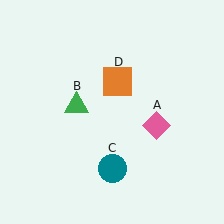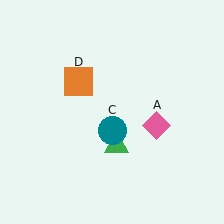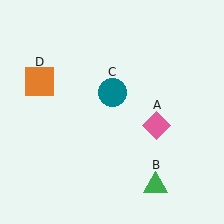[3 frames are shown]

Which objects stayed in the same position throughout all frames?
Pink diamond (object A) remained stationary.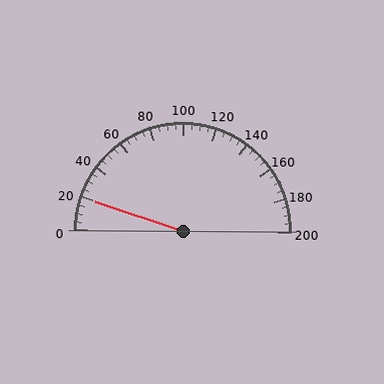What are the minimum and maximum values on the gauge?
The gauge ranges from 0 to 200.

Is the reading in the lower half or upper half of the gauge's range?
The reading is in the lower half of the range (0 to 200).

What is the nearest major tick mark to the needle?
The nearest major tick mark is 20.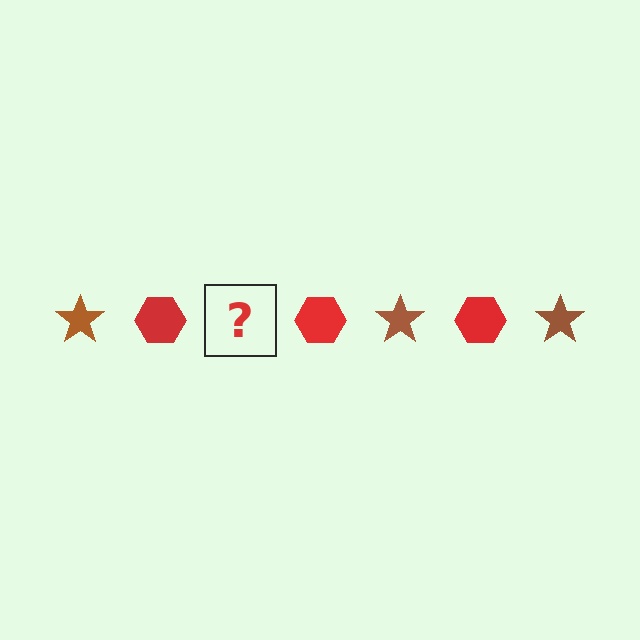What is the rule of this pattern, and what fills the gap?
The rule is that the pattern alternates between brown star and red hexagon. The gap should be filled with a brown star.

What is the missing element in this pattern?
The missing element is a brown star.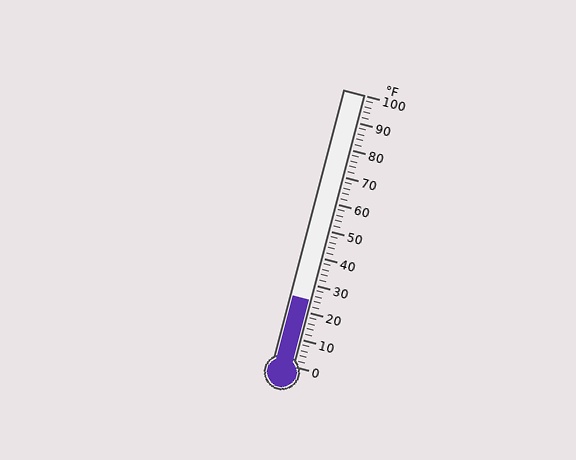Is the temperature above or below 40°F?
The temperature is below 40°F.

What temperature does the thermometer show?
The thermometer shows approximately 24°F.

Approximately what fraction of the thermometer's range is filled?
The thermometer is filled to approximately 25% of its range.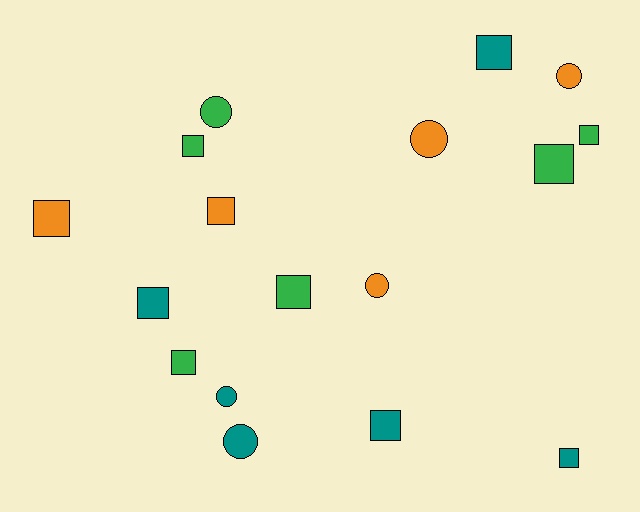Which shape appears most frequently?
Square, with 11 objects.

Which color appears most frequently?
Green, with 6 objects.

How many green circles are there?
There is 1 green circle.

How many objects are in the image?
There are 17 objects.